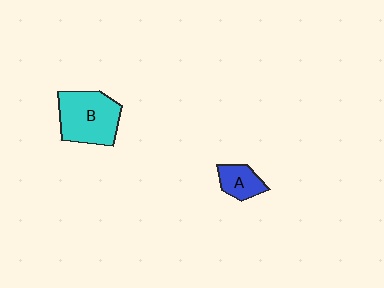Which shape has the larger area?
Shape B (cyan).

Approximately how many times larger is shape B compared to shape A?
Approximately 2.3 times.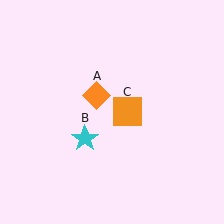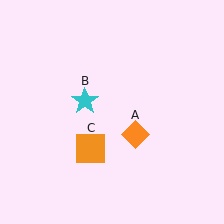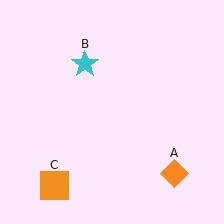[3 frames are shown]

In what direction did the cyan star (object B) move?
The cyan star (object B) moved up.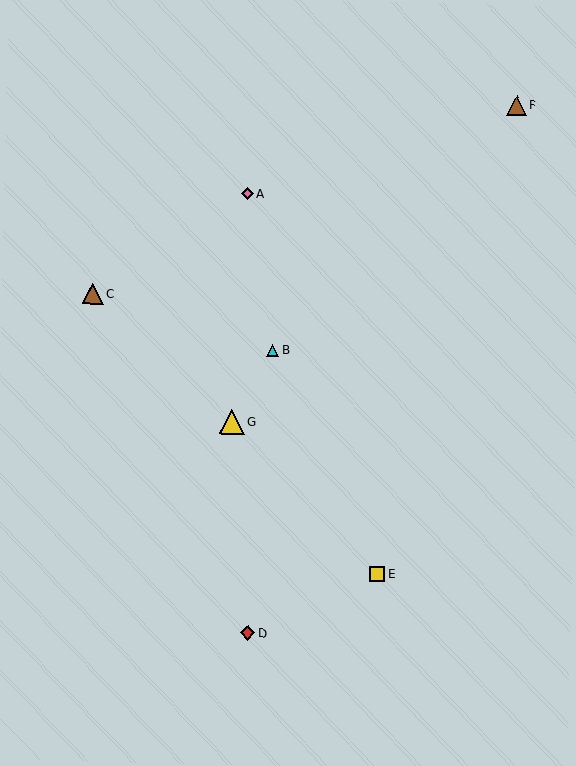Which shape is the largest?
The yellow triangle (labeled G) is the largest.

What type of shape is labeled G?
Shape G is a yellow triangle.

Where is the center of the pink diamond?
The center of the pink diamond is at (248, 194).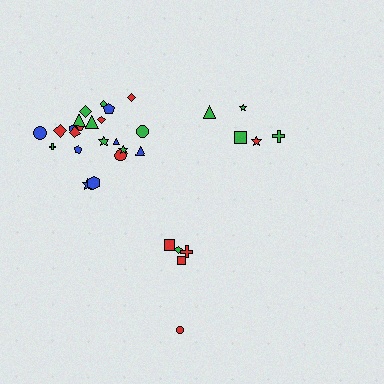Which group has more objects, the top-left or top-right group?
The top-left group.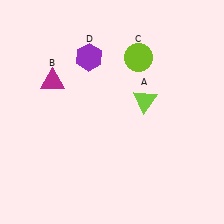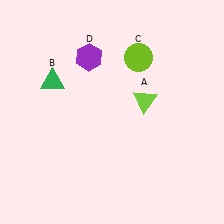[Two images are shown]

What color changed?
The triangle (B) changed from magenta in Image 1 to green in Image 2.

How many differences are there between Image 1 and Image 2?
There is 1 difference between the two images.